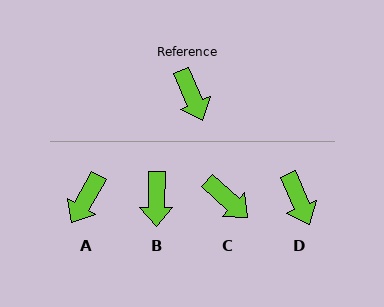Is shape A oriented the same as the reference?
No, it is off by about 53 degrees.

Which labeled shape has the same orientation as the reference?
D.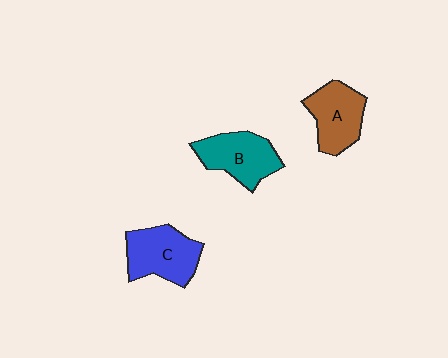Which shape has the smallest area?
Shape A (brown).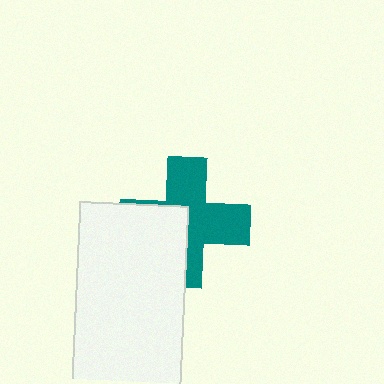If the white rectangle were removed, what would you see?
You would see the complete teal cross.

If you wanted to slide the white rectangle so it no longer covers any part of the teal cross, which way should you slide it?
Slide it toward the lower-left — that is the most direct way to separate the two shapes.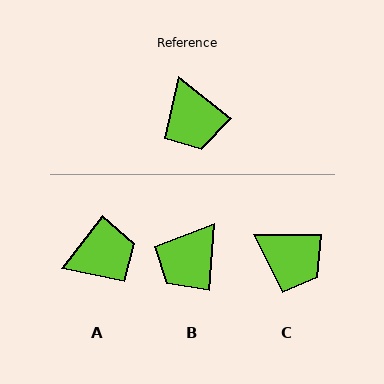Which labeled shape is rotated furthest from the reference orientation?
A, about 91 degrees away.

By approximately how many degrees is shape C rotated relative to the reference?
Approximately 39 degrees counter-clockwise.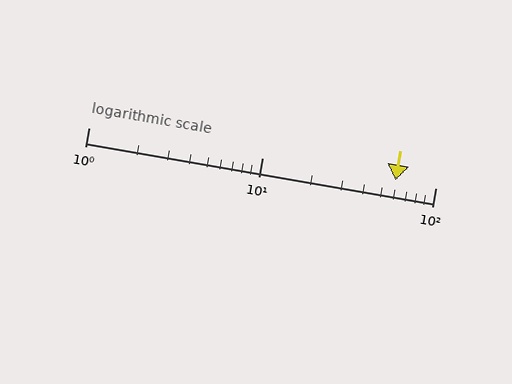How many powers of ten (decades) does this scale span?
The scale spans 2 decades, from 1 to 100.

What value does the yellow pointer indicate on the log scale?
The pointer indicates approximately 59.